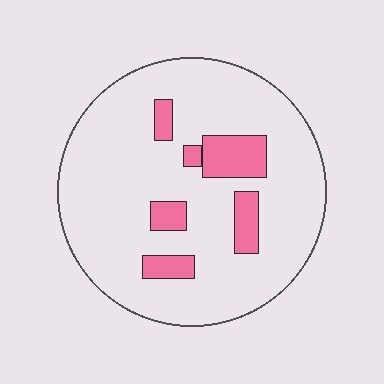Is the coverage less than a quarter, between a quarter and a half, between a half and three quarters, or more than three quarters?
Less than a quarter.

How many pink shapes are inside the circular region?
6.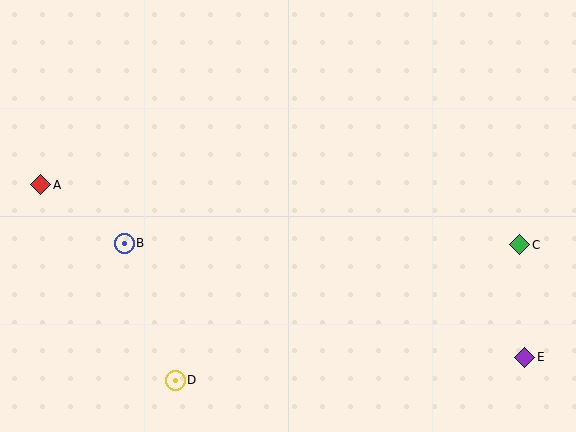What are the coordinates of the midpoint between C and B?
The midpoint between C and B is at (322, 244).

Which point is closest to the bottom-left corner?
Point D is closest to the bottom-left corner.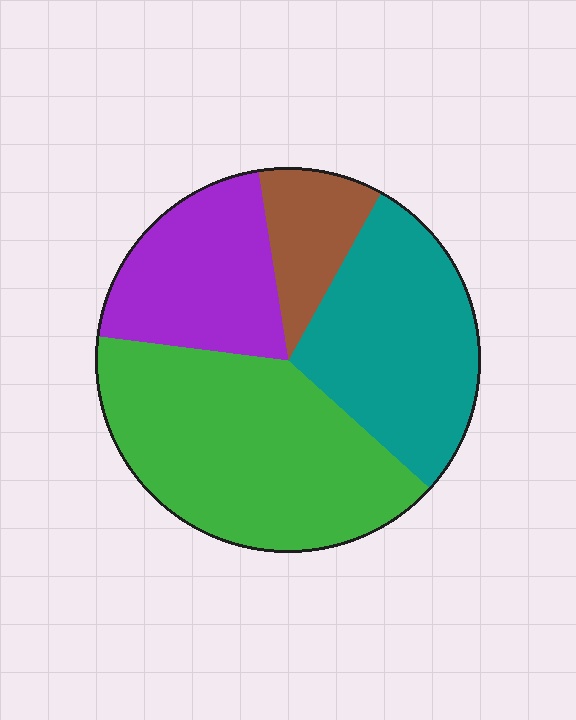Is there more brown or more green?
Green.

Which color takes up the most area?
Green, at roughly 40%.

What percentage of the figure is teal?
Teal covers 29% of the figure.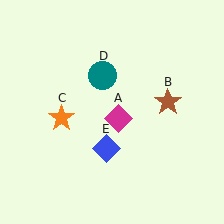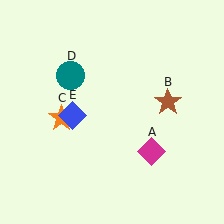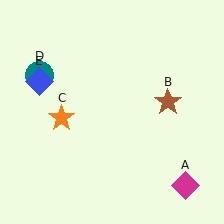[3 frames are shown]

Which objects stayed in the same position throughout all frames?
Brown star (object B) and orange star (object C) remained stationary.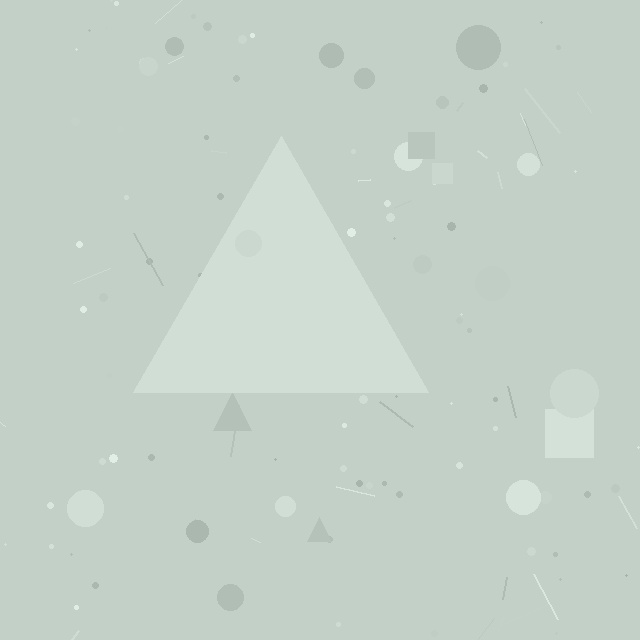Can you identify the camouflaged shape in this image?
The camouflaged shape is a triangle.